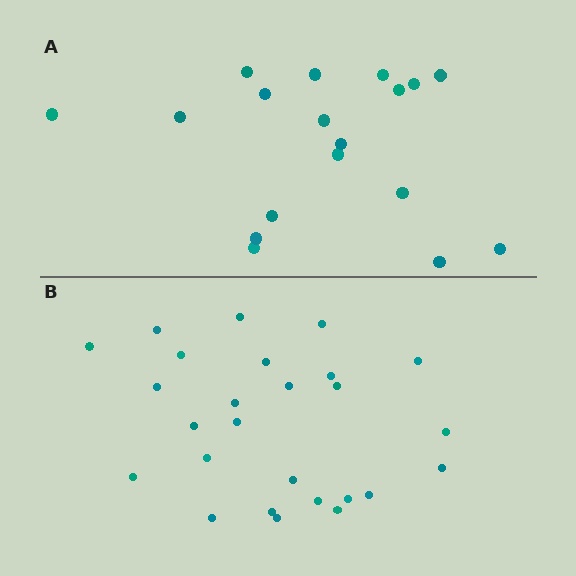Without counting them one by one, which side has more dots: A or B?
Region B (the bottom region) has more dots.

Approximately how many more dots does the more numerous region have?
Region B has roughly 8 or so more dots than region A.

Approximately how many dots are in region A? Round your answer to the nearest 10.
About 20 dots. (The exact count is 18, which rounds to 20.)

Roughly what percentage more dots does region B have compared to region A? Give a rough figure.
About 45% more.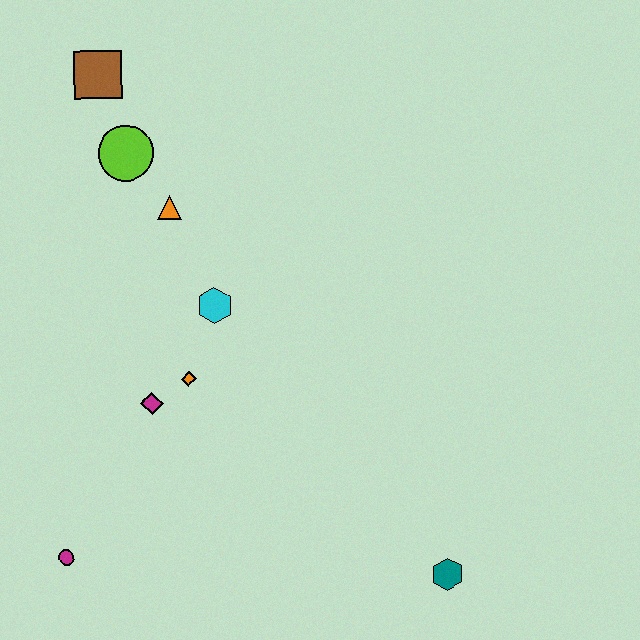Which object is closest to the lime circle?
The orange triangle is closest to the lime circle.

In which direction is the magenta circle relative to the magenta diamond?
The magenta circle is below the magenta diamond.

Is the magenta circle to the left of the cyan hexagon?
Yes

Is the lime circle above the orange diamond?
Yes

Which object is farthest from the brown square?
The teal hexagon is farthest from the brown square.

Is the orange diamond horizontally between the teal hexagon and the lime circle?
Yes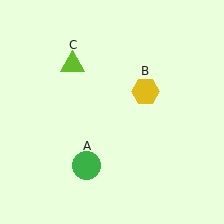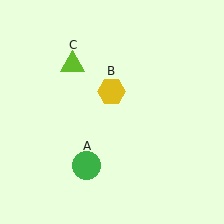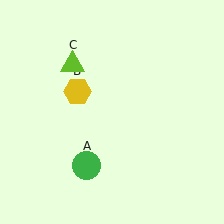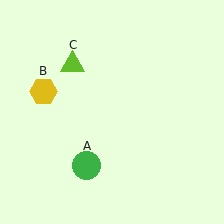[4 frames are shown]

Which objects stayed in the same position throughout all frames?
Green circle (object A) and lime triangle (object C) remained stationary.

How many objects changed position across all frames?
1 object changed position: yellow hexagon (object B).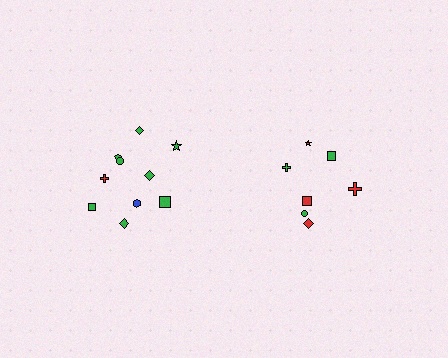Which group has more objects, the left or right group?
The left group.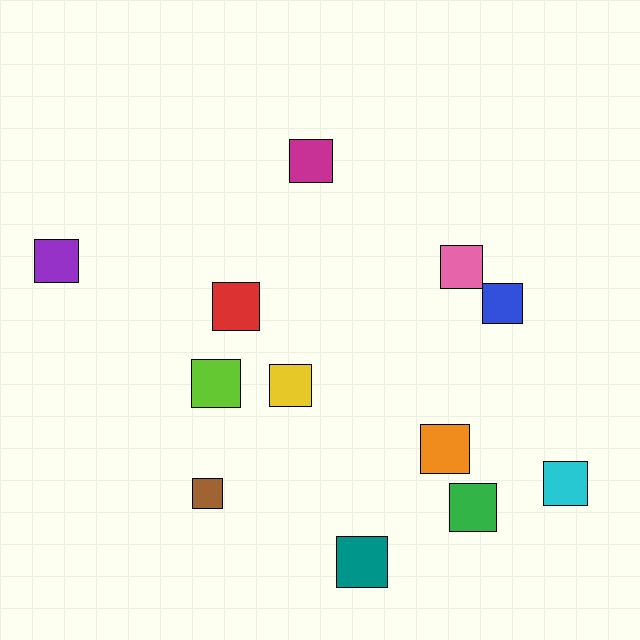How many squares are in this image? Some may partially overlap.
There are 12 squares.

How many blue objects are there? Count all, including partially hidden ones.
There is 1 blue object.